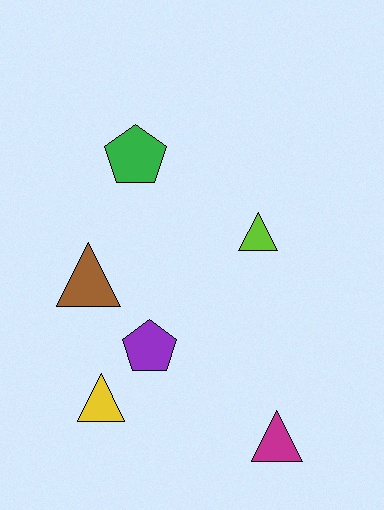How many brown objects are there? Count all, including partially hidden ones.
There is 1 brown object.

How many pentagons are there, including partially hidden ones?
There are 2 pentagons.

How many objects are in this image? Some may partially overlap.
There are 6 objects.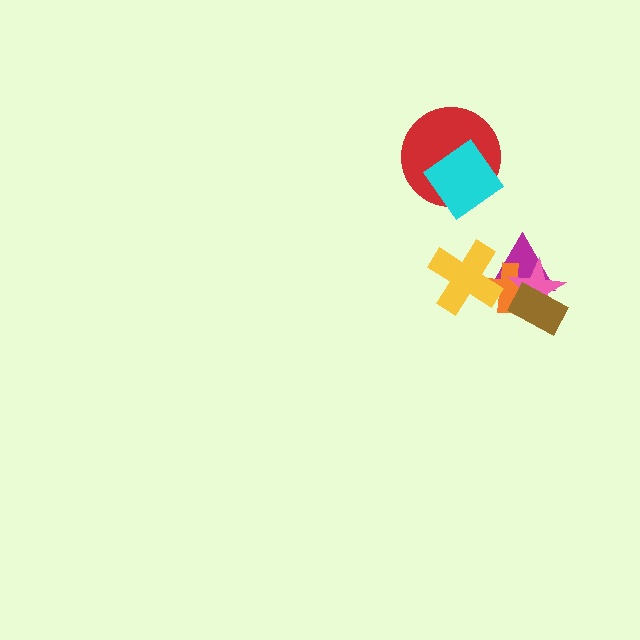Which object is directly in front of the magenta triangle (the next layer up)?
The orange cross is directly in front of the magenta triangle.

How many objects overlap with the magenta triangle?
4 objects overlap with the magenta triangle.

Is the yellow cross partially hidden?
No, no other shape covers it.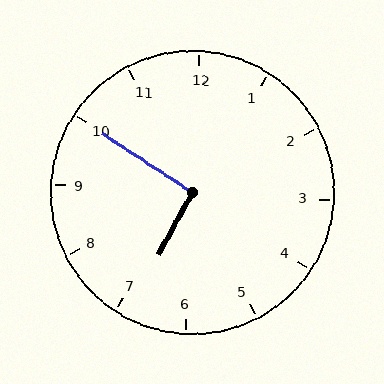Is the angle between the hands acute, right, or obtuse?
It is right.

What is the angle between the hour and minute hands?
Approximately 95 degrees.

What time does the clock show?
6:50.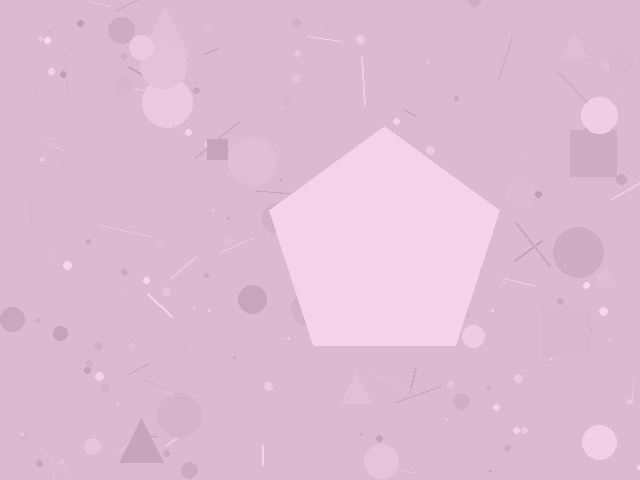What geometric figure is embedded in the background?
A pentagon is embedded in the background.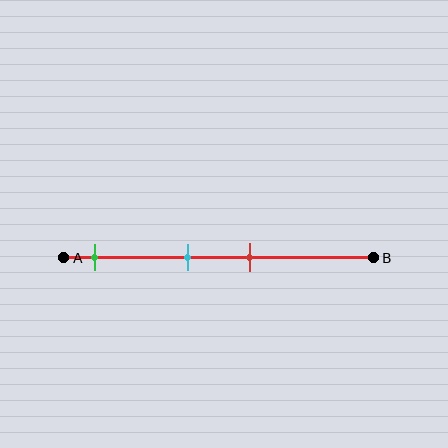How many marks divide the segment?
There are 3 marks dividing the segment.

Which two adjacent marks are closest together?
The cyan and red marks are the closest adjacent pair.